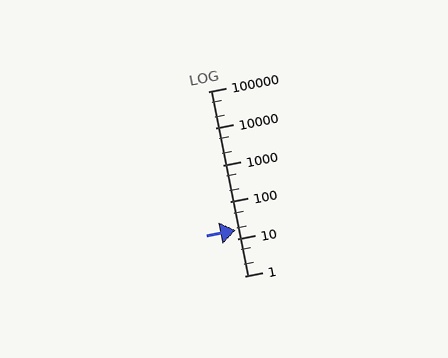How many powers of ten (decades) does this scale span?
The scale spans 5 decades, from 1 to 100000.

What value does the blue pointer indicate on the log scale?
The pointer indicates approximately 17.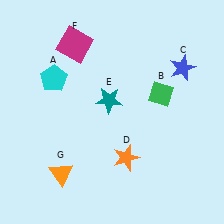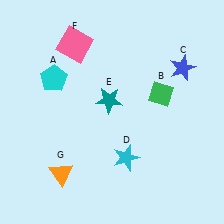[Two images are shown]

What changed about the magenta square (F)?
In Image 1, F is magenta. In Image 2, it changed to pink.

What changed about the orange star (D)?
In Image 1, D is orange. In Image 2, it changed to cyan.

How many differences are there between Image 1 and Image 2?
There are 2 differences between the two images.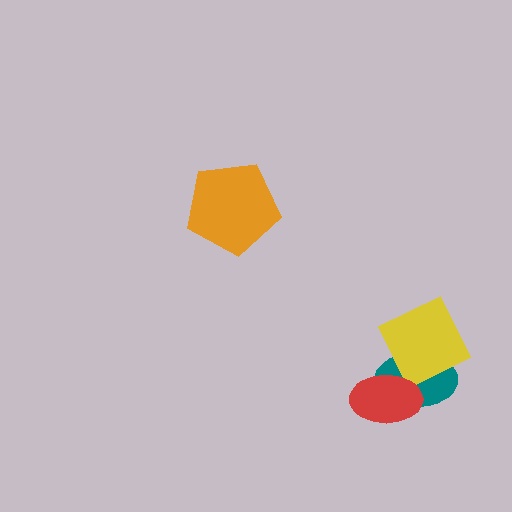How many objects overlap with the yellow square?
1 object overlaps with the yellow square.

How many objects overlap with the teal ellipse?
2 objects overlap with the teal ellipse.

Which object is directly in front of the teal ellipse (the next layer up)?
The yellow square is directly in front of the teal ellipse.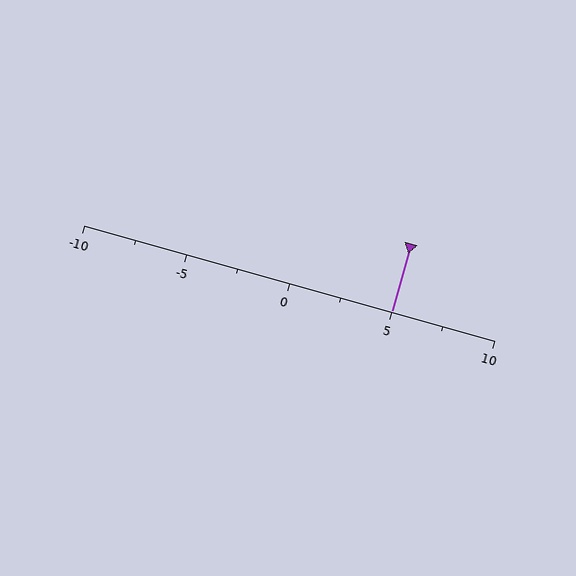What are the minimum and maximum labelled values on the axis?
The axis runs from -10 to 10.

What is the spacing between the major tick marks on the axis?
The major ticks are spaced 5 apart.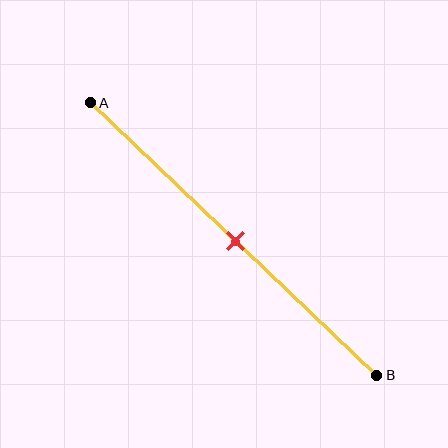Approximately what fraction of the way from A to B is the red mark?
The red mark is approximately 50% of the way from A to B.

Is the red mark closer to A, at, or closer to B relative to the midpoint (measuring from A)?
The red mark is approximately at the midpoint of segment AB.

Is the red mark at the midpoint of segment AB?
Yes, the mark is approximately at the midpoint.